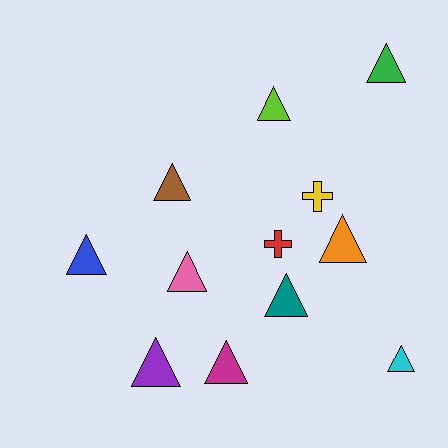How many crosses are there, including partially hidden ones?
There are 2 crosses.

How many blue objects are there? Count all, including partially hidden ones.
There is 1 blue object.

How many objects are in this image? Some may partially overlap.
There are 12 objects.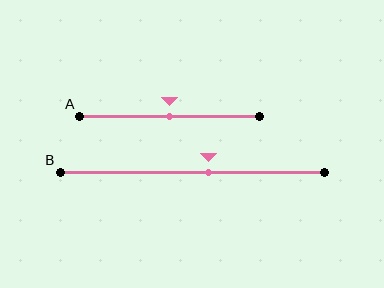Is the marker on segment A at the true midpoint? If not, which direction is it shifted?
Yes, the marker on segment A is at the true midpoint.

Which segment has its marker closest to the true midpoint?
Segment A has its marker closest to the true midpoint.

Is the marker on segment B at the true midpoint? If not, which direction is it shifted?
No, the marker on segment B is shifted to the right by about 6% of the segment length.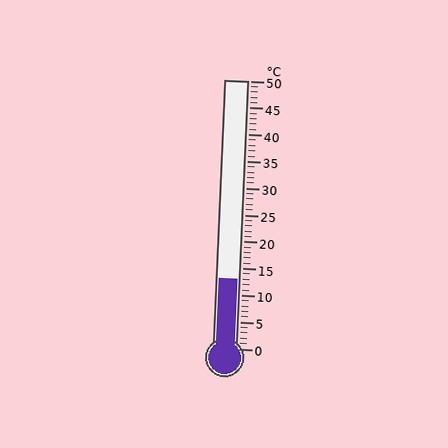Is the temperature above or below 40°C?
The temperature is below 40°C.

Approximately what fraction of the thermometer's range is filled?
The thermometer is filled to approximately 25% of its range.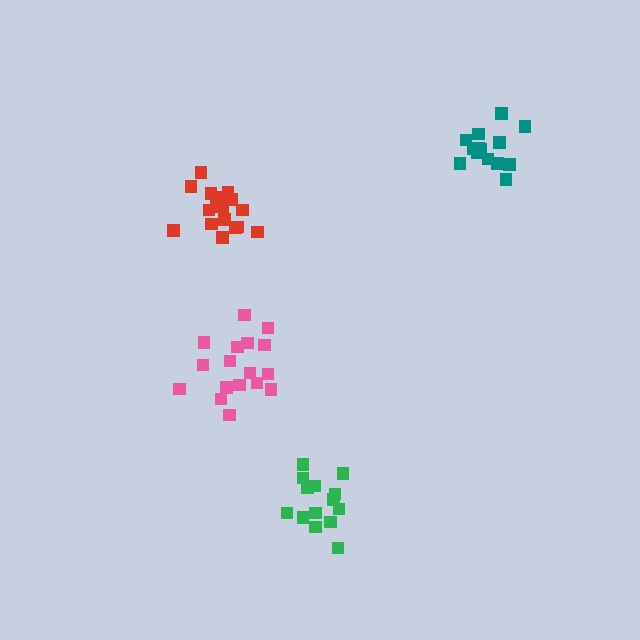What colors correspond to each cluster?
The clusters are colored: teal, green, pink, red.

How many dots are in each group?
Group 1: 15 dots, Group 2: 14 dots, Group 3: 17 dots, Group 4: 18 dots (64 total).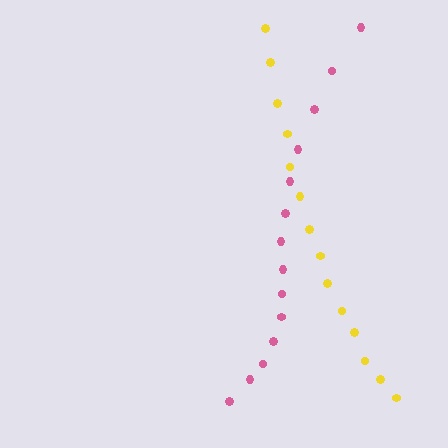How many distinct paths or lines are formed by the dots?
There are 2 distinct paths.